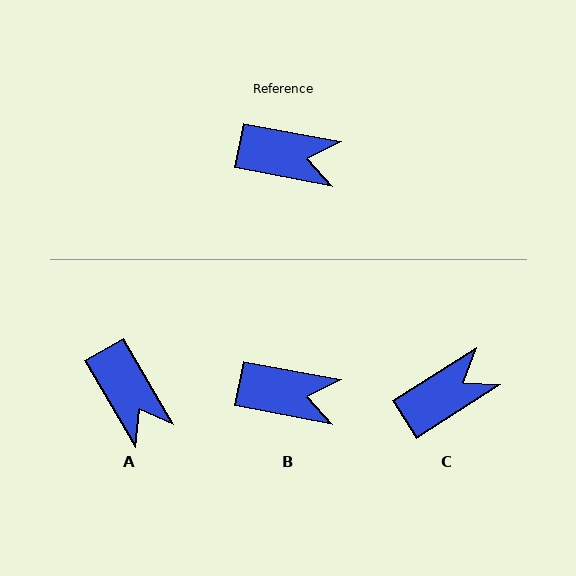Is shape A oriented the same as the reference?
No, it is off by about 49 degrees.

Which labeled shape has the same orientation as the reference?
B.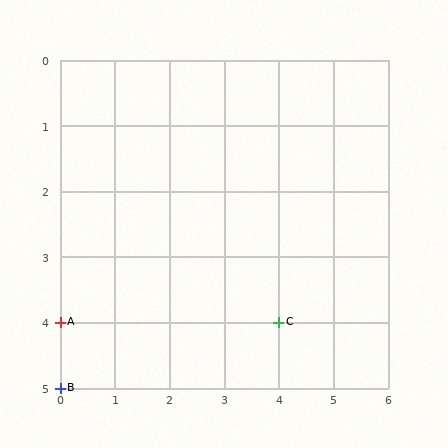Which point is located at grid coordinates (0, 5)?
Point B is at (0, 5).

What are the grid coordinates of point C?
Point C is at grid coordinates (4, 4).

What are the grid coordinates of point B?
Point B is at grid coordinates (0, 5).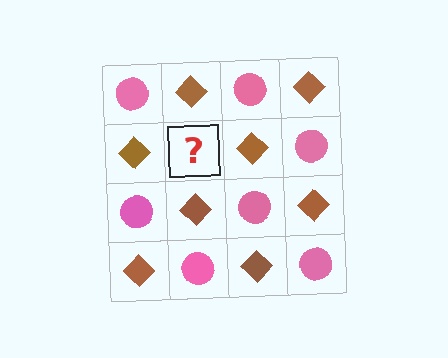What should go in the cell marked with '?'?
The missing cell should contain a pink circle.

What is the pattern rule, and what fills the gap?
The rule is that it alternates pink circle and brown diamond in a checkerboard pattern. The gap should be filled with a pink circle.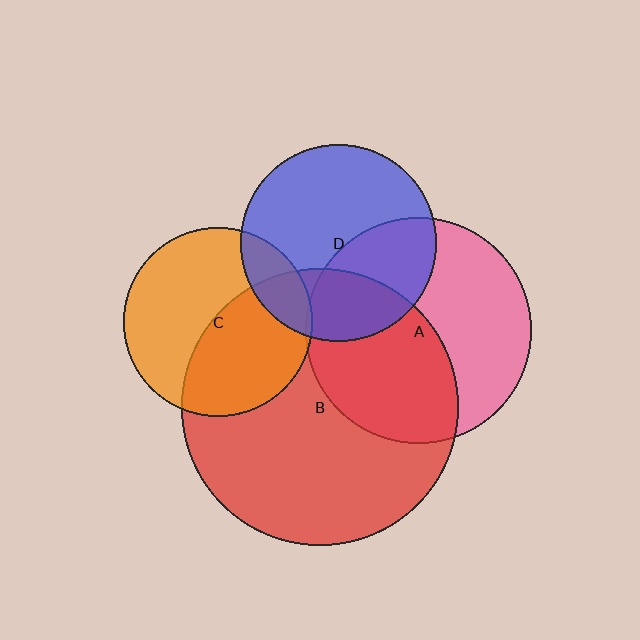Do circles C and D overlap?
Yes.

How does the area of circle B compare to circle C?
Approximately 2.1 times.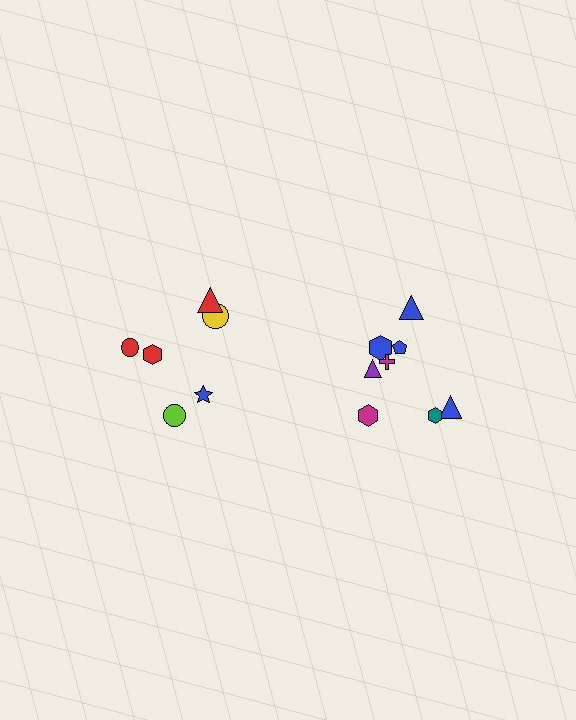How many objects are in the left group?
There are 6 objects.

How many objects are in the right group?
There are 8 objects.